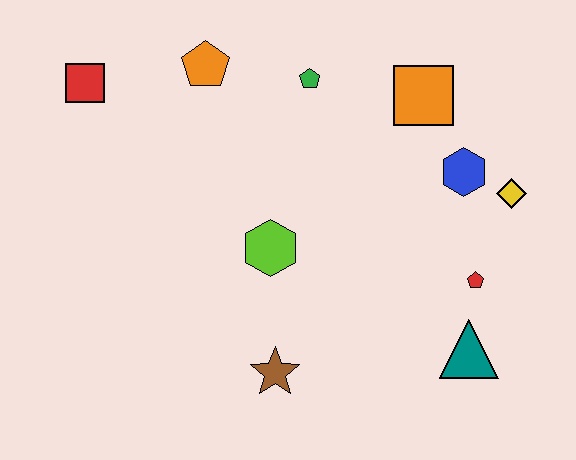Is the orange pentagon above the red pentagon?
Yes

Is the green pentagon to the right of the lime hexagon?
Yes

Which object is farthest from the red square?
The teal triangle is farthest from the red square.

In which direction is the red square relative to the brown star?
The red square is above the brown star.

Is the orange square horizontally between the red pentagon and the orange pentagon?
Yes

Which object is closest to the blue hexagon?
The yellow diamond is closest to the blue hexagon.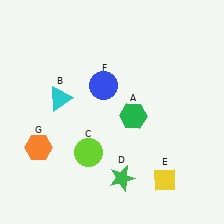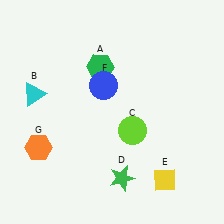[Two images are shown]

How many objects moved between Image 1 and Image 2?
3 objects moved between the two images.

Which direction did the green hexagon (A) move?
The green hexagon (A) moved up.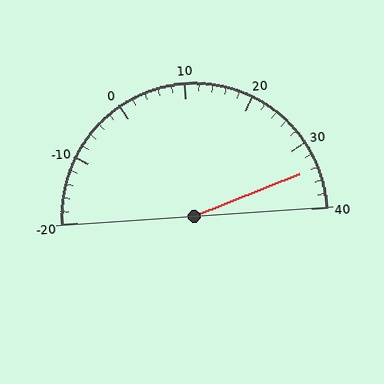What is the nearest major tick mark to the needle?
The nearest major tick mark is 30.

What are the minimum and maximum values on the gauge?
The gauge ranges from -20 to 40.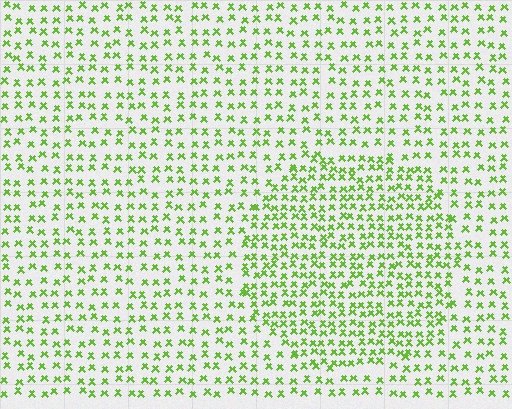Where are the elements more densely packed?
The elements are more densely packed inside the circle boundary.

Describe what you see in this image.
The image contains small lime elements arranged at two different densities. A circle-shaped region is visible where the elements are more densely packed than the surrounding area.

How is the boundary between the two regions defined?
The boundary is defined by a change in element density (approximately 1.7x ratio). All elements are the same color, size, and shape.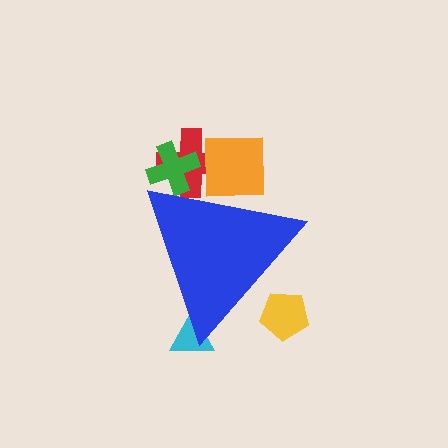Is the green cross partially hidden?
Yes, the green cross is partially hidden behind the blue triangle.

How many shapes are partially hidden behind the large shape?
5 shapes are partially hidden.